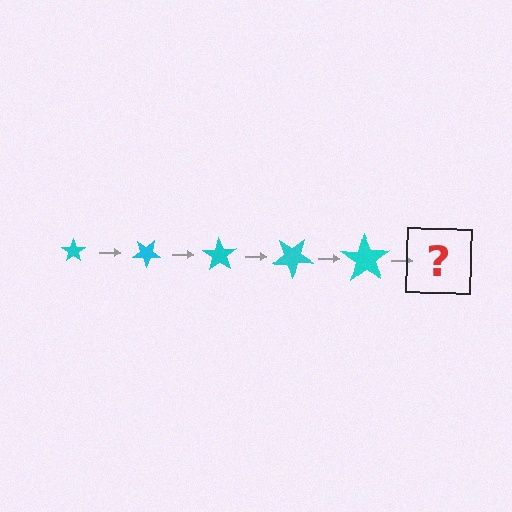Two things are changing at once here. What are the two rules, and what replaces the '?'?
The two rules are that the star grows larger each step and it rotates 35 degrees each step. The '?' should be a star, larger than the previous one and rotated 175 degrees from the start.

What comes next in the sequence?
The next element should be a star, larger than the previous one and rotated 175 degrees from the start.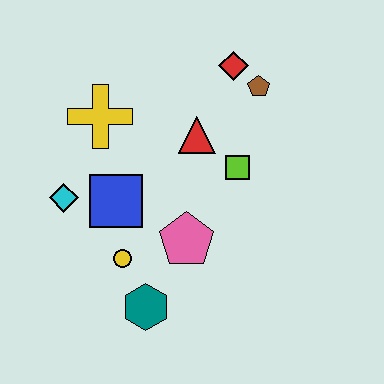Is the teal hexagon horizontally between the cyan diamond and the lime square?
Yes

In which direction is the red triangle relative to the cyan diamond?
The red triangle is to the right of the cyan diamond.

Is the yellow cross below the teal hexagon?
No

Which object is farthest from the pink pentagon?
The red diamond is farthest from the pink pentagon.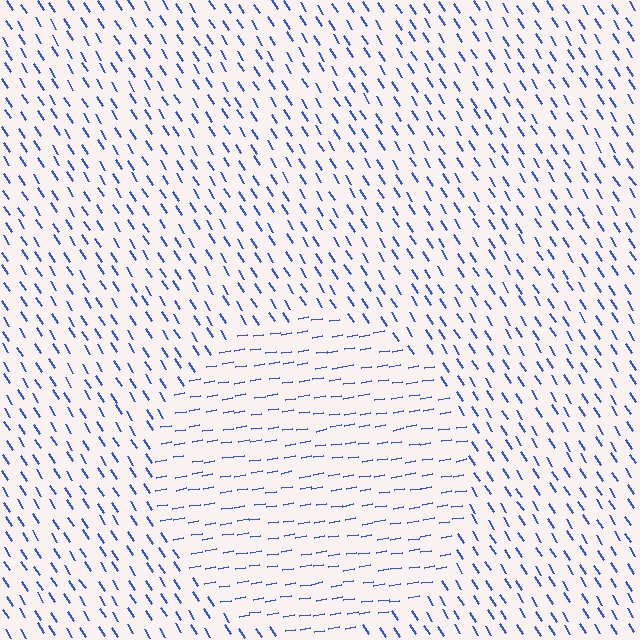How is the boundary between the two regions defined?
The boundary is defined purely by a change in line orientation (approximately 66 degrees difference). All lines are the same color and thickness.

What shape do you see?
I see a circle.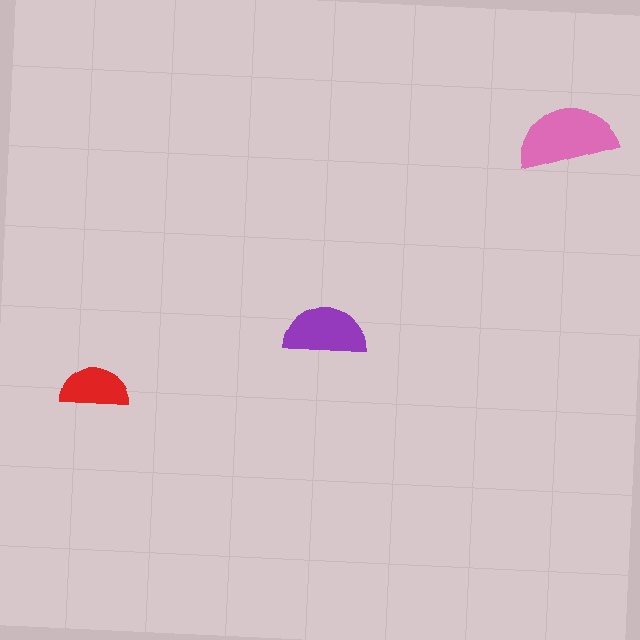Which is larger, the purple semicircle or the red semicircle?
The purple one.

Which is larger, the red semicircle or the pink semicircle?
The pink one.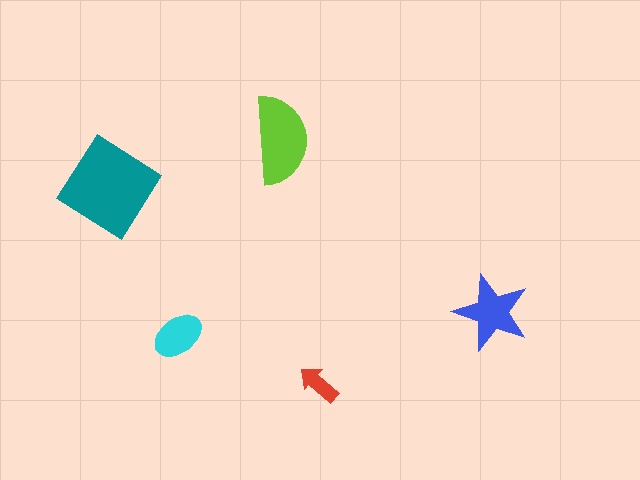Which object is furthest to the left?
The teal diamond is leftmost.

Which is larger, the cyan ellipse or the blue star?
The blue star.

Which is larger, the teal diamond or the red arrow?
The teal diamond.